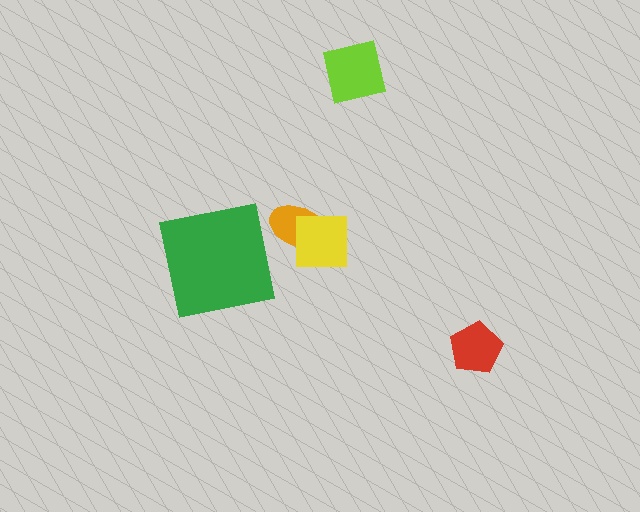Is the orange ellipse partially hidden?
Yes, it is partially covered by another shape.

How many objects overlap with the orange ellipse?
1 object overlaps with the orange ellipse.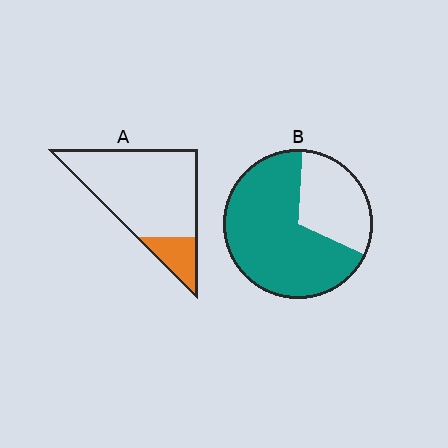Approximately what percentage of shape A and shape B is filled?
A is approximately 15% and B is approximately 70%.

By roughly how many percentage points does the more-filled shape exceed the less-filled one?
By roughly 50 percentage points (B over A).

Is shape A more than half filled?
No.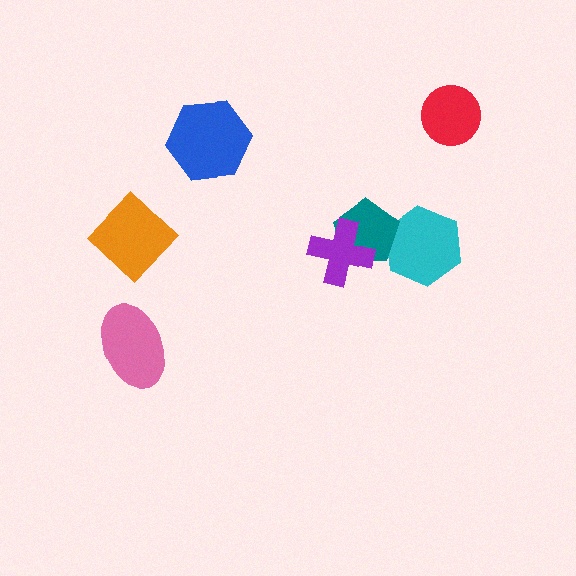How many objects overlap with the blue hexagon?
0 objects overlap with the blue hexagon.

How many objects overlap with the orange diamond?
0 objects overlap with the orange diamond.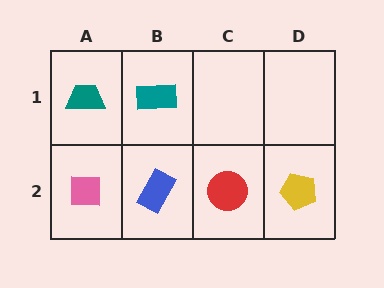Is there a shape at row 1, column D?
No, that cell is empty.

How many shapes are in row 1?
2 shapes.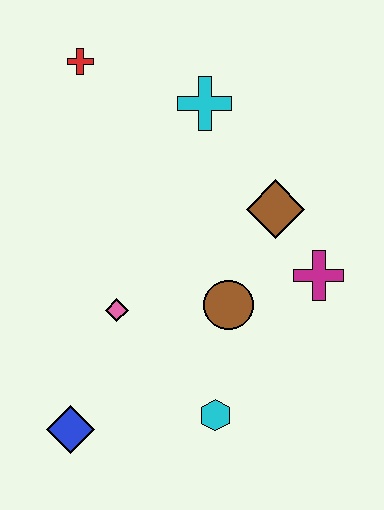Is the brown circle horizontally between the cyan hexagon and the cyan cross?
No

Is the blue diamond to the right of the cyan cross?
No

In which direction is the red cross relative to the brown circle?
The red cross is above the brown circle.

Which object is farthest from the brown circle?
The red cross is farthest from the brown circle.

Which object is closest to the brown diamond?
The magenta cross is closest to the brown diamond.